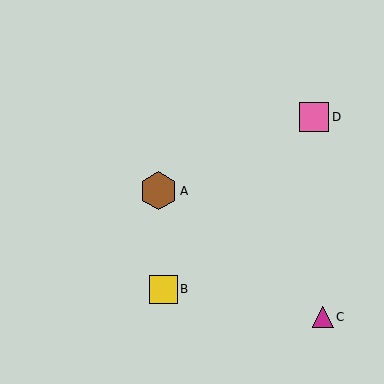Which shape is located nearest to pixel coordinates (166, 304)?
The yellow square (labeled B) at (164, 290) is nearest to that location.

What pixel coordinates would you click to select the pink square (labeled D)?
Click at (314, 116) to select the pink square D.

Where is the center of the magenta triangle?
The center of the magenta triangle is at (323, 317).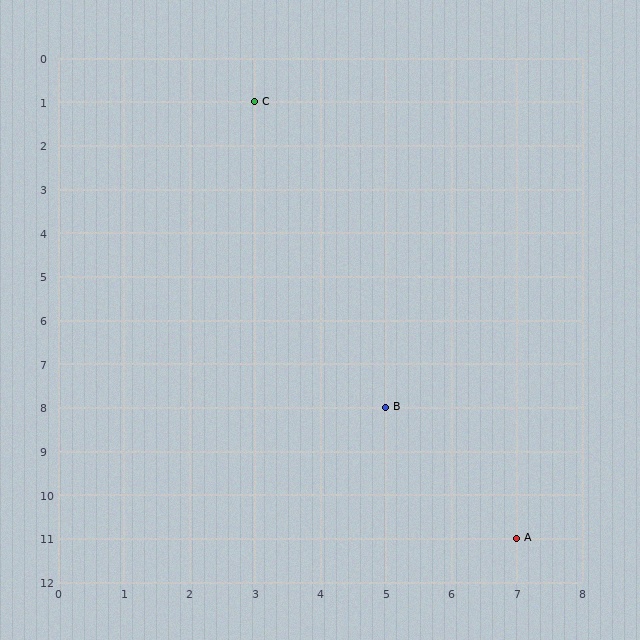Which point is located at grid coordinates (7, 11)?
Point A is at (7, 11).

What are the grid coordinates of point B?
Point B is at grid coordinates (5, 8).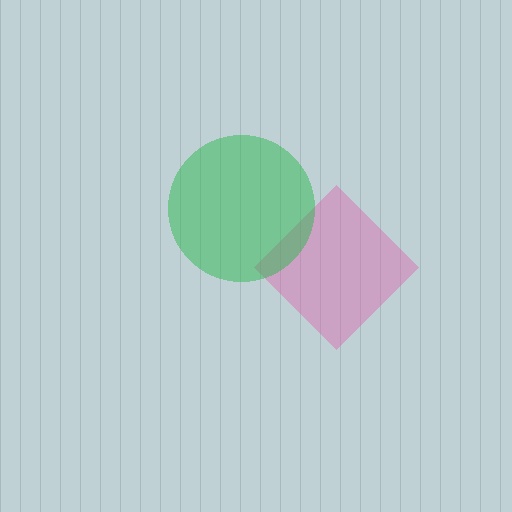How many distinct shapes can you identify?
There are 2 distinct shapes: a pink diamond, a green circle.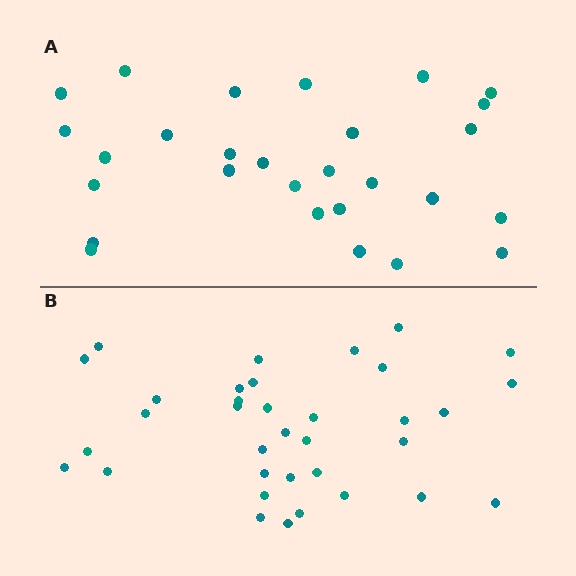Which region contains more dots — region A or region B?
Region B (the bottom region) has more dots.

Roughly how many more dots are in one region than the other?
Region B has roughly 8 or so more dots than region A.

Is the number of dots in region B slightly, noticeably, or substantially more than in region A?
Region B has noticeably more, but not dramatically so. The ratio is roughly 1.2 to 1.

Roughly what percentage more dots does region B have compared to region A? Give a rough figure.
About 25% more.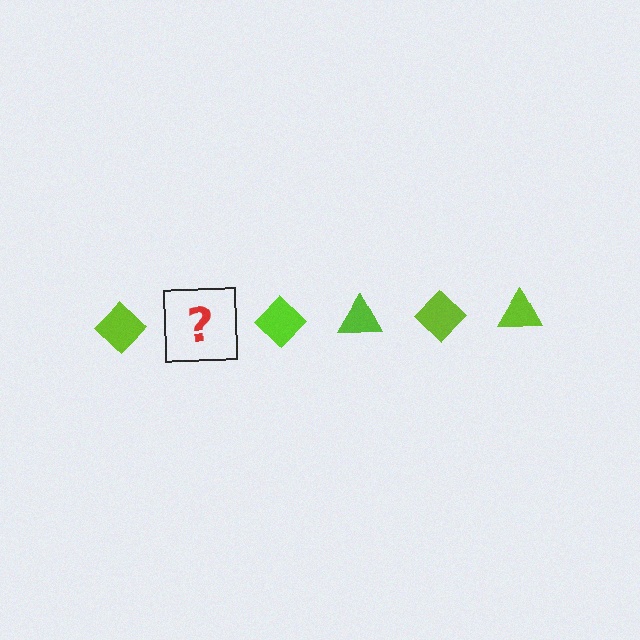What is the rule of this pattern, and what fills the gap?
The rule is that the pattern cycles through diamond, triangle shapes in lime. The gap should be filled with a lime triangle.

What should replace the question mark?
The question mark should be replaced with a lime triangle.